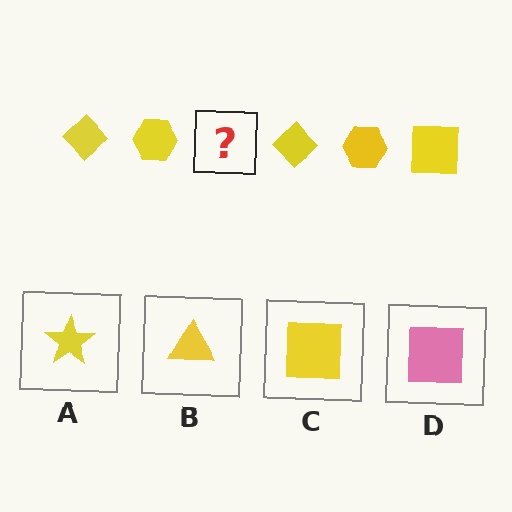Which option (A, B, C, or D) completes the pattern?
C.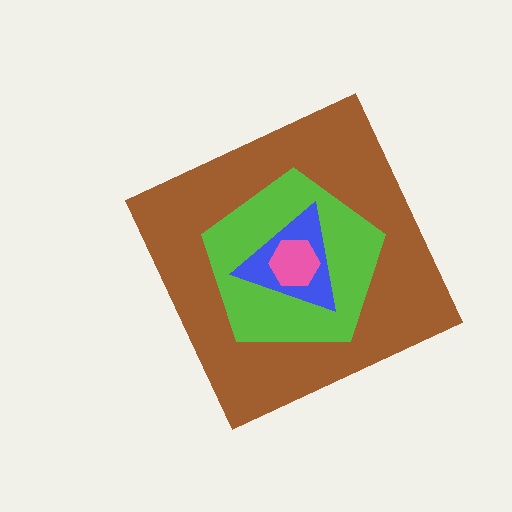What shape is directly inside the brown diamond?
The lime pentagon.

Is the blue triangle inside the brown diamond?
Yes.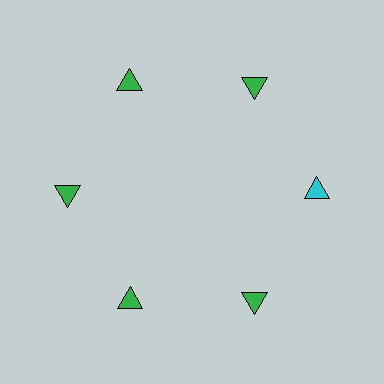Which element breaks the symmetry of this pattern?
The cyan triangle at roughly the 3 o'clock position breaks the symmetry. All other shapes are green triangles.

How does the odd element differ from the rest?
It has a different color: cyan instead of green.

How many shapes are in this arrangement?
There are 6 shapes arranged in a ring pattern.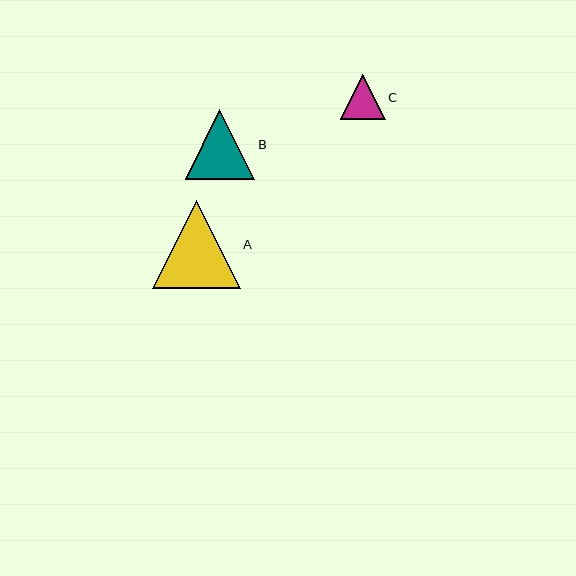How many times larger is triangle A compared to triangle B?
Triangle A is approximately 1.3 times the size of triangle B.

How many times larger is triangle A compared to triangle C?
Triangle A is approximately 2.0 times the size of triangle C.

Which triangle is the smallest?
Triangle C is the smallest with a size of approximately 45 pixels.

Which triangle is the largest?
Triangle A is the largest with a size of approximately 88 pixels.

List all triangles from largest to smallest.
From largest to smallest: A, B, C.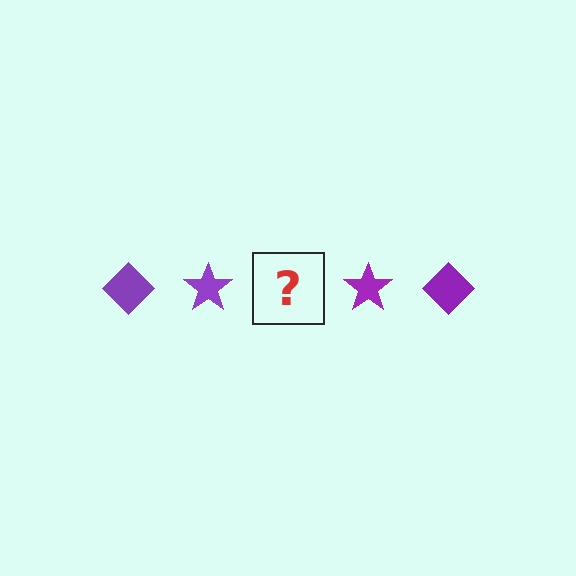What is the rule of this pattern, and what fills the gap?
The rule is that the pattern cycles through diamond, star shapes in purple. The gap should be filled with a purple diamond.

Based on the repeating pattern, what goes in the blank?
The blank should be a purple diamond.